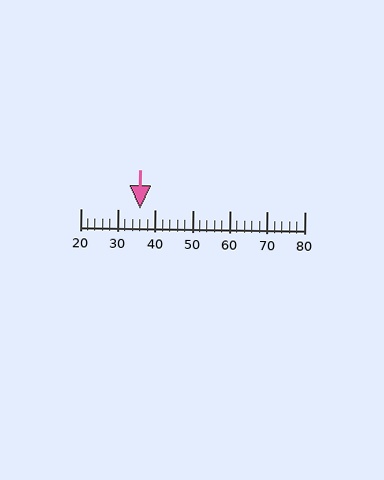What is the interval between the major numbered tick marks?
The major tick marks are spaced 10 units apart.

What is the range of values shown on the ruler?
The ruler shows values from 20 to 80.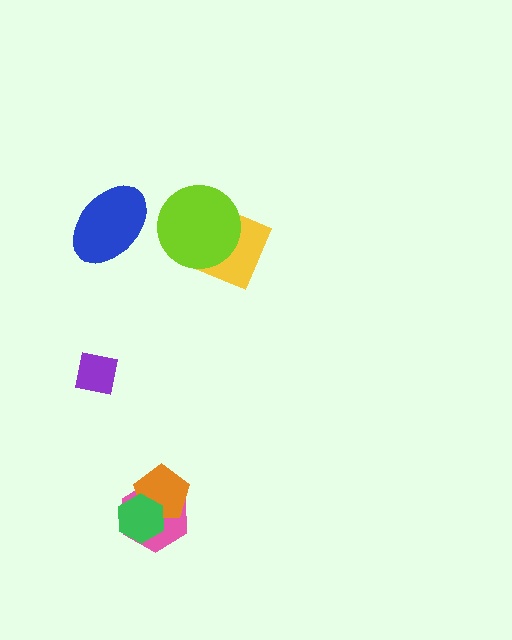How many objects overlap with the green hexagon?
2 objects overlap with the green hexagon.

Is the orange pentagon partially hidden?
Yes, it is partially covered by another shape.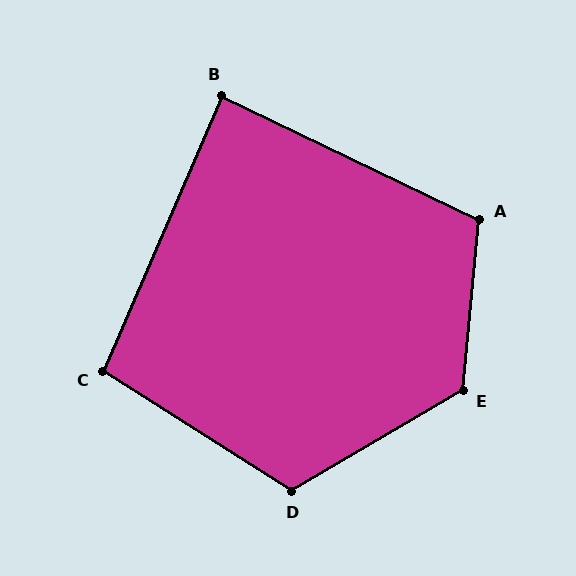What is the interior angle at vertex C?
Approximately 99 degrees (obtuse).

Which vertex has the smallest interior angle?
B, at approximately 88 degrees.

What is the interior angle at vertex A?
Approximately 110 degrees (obtuse).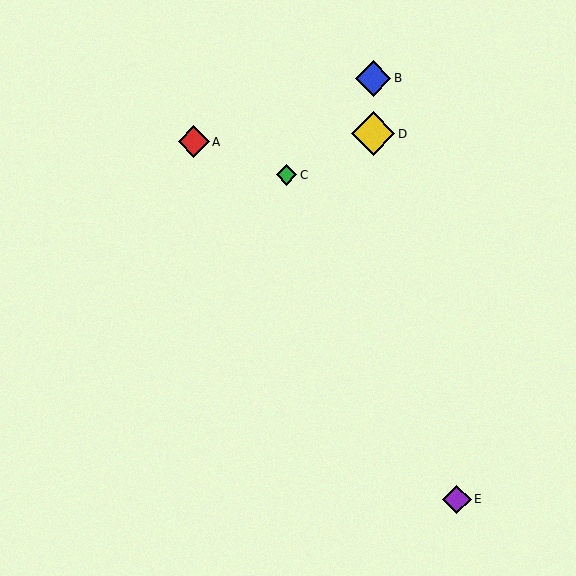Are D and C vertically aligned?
No, D is at x≈373 and C is at x≈287.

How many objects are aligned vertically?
2 objects (B, D) are aligned vertically.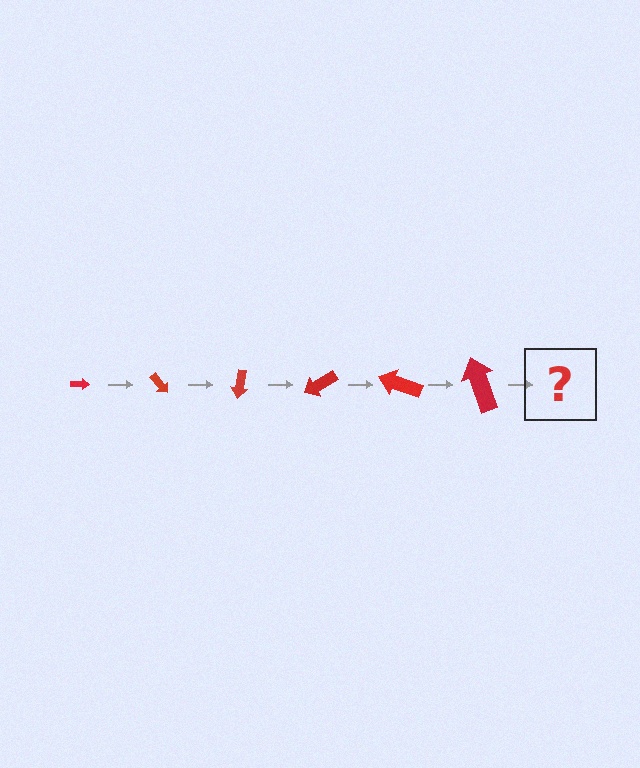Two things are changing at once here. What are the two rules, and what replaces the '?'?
The two rules are that the arrow grows larger each step and it rotates 50 degrees each step. The '?' should be an arrow, larger than the previous one and rotated 300 degrees from the start.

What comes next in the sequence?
The next element should be an arrow, larger than the previous one and rotated 300 degrees from the start.